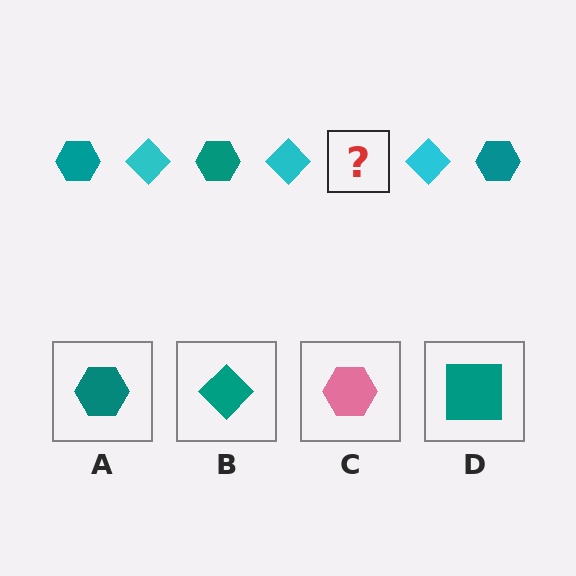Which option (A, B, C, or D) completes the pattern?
A.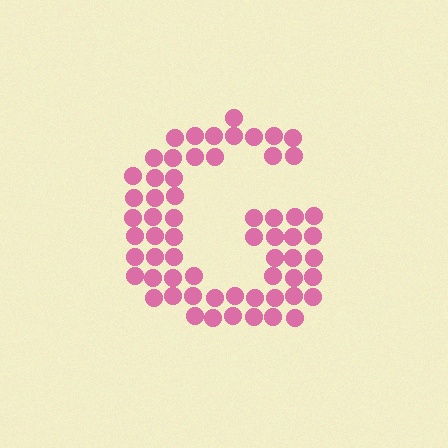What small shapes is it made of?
It is made of small circles.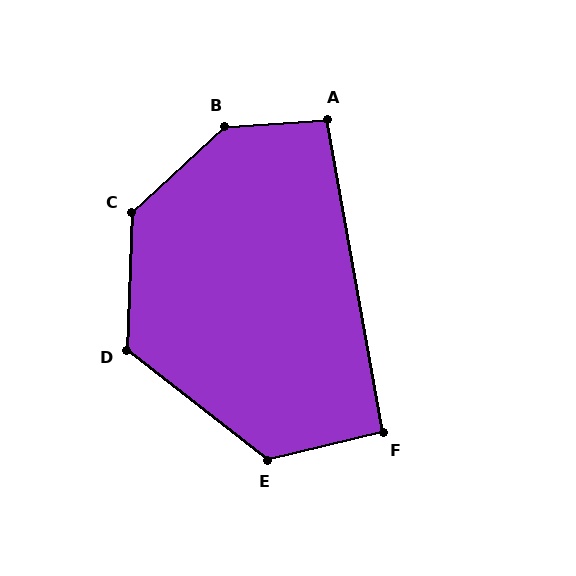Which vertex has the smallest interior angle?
F, at approximately 93 degrees.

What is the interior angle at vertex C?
Approximately 135 degrees (obtuse).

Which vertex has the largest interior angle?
B, at approximately 141 degrees.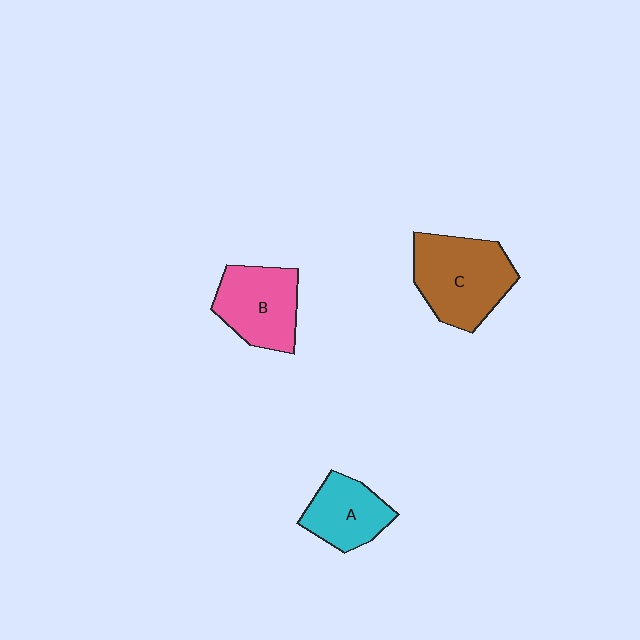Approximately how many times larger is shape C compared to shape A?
Approximately 1.5 times.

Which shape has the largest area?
Shape C (brown).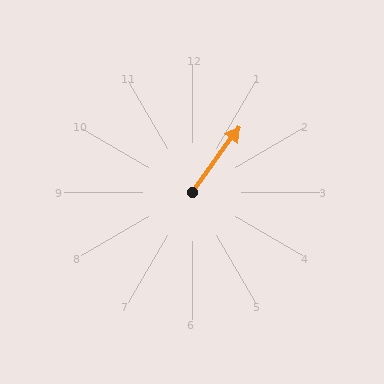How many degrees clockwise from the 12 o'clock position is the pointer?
Approximately 36 degrees.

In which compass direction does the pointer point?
Northeast.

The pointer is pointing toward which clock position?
Roughly 1 o'clock.